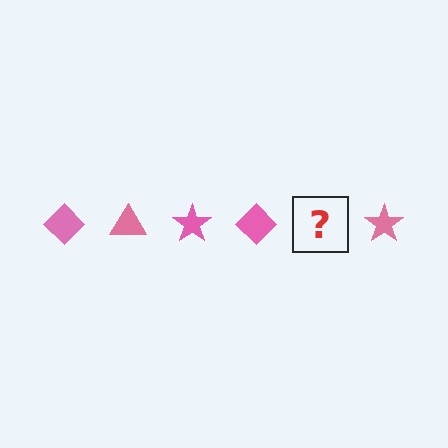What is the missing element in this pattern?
The missing element is a pink triangle.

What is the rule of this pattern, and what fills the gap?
The rule is that the pattern cycles through diamond, triangle, star shapes in pink. The gap should be filled with a pink triangle.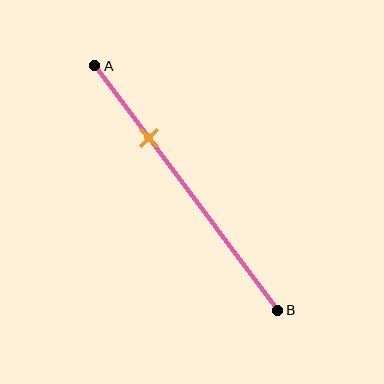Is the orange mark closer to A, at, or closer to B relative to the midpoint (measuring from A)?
The orange mark is closer to point A than the midpoint of segment AB.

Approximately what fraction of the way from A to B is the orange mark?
The orange mark is approximately 30% of the way from A to B.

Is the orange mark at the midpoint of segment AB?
No, the mark is at about 30% from A, not at the 50% midpoint.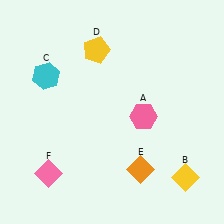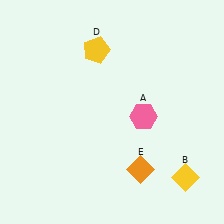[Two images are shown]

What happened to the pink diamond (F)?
The pink diamond (F) was removed in Image 2. It was in the bottom-left area of Image 1.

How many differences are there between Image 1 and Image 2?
There are 2 differences between the two images.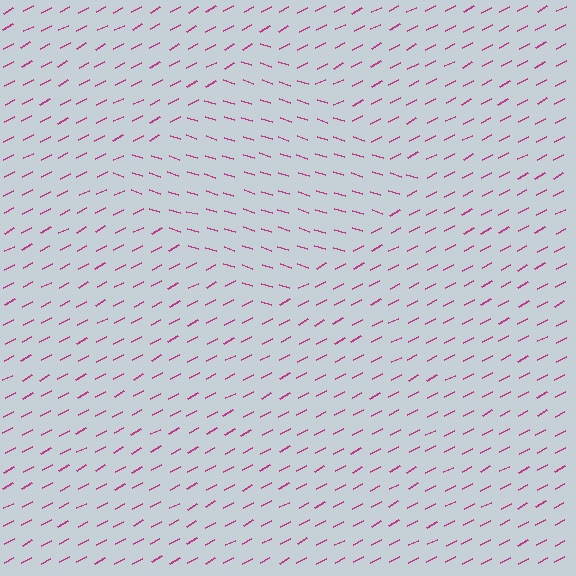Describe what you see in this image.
The image is filled with small magenta line segments. A diamond region in the image has lines oriented differently from the surrounding lines, creating a visible texture boundary.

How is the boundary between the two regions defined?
The boundary is defined purely by a change in line orientation (approximately 45 degrees difference). All lines are the same color and thickness.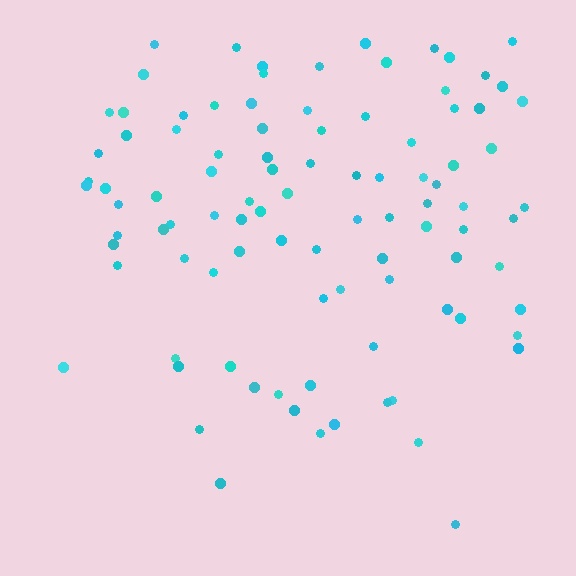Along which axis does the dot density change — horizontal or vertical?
Vertical.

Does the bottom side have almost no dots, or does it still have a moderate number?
Still a moderate number, just noticeably fewer than the top.